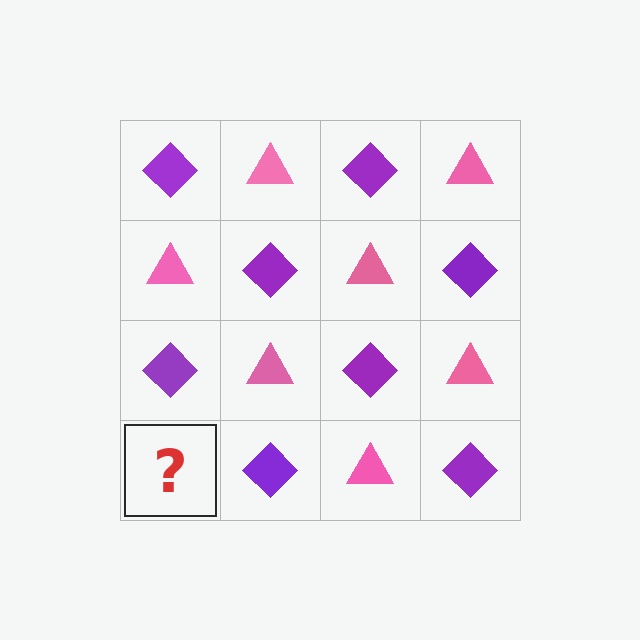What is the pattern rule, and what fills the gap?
The rule is that it alternates purple diamond and pink triangle in a checkerboard pattern. The gap should be filled with a pink triangle.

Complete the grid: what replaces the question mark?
The question mark should be replaced with a pink triangle.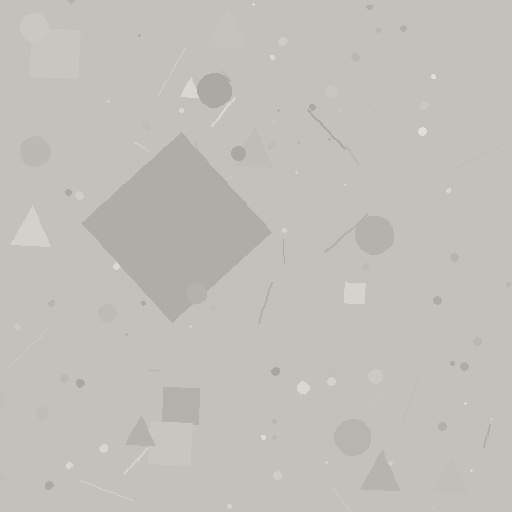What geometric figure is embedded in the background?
A diamond is embedded in the background.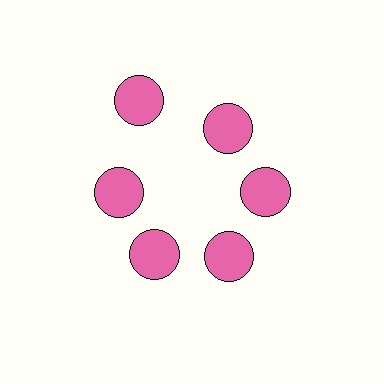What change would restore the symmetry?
The symmetry would be restored by moving it inward, back onto the ring so that all 6 circles sit at equal angles and equal distance from the center.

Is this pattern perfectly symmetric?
No. The 6 pink circles are arranged in a ring, but one element near the 11 o'clock position is pushed outward from the center, breaking the 6-fold rotational symmetry.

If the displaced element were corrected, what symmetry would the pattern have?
It would have 6-fold rotational symmetry — the pattern would map onto itself every 60 degrees.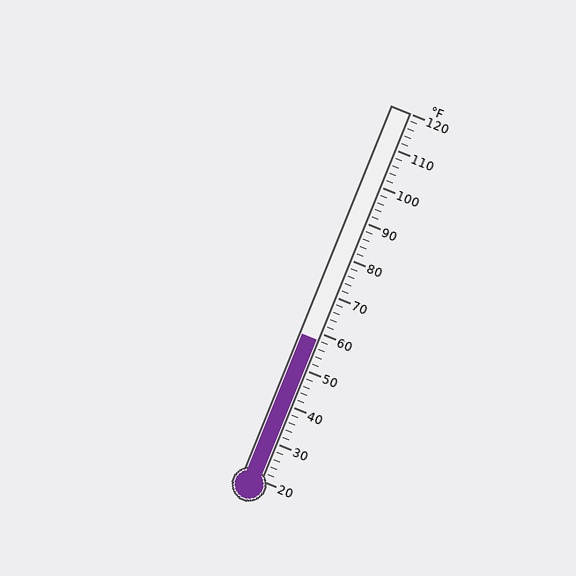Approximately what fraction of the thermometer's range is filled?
The thermometer is filled to approximately 40% of its range.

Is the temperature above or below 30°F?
The temperature is above 30°F.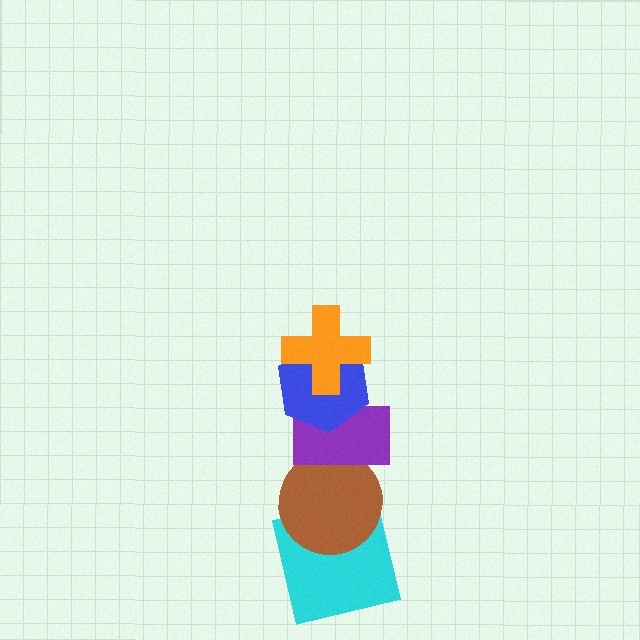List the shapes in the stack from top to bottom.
From top to bottom: the orange cross, the blue hexagon, the purple rectangle, the brown circle, the cyan square.